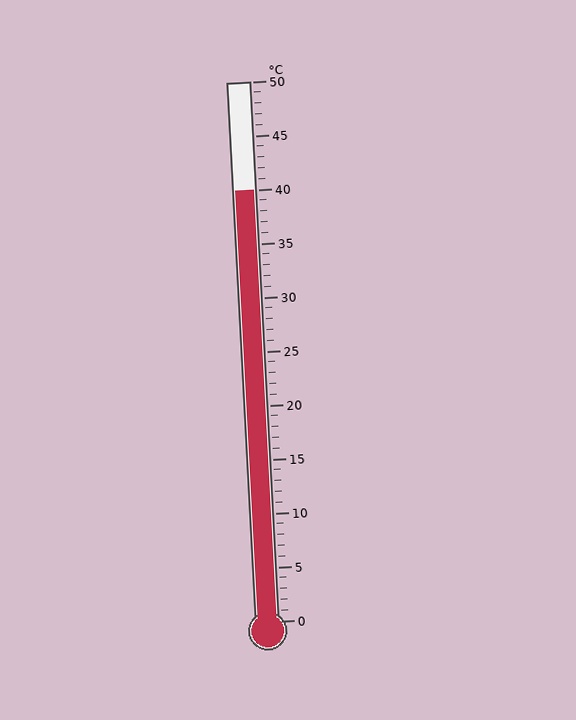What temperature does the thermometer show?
The thermometer shows approximately 40°C.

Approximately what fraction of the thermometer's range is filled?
The thermometer is filled to approximately 80% of its range.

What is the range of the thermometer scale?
The thermometer scale ranges from 0°C to 50°C.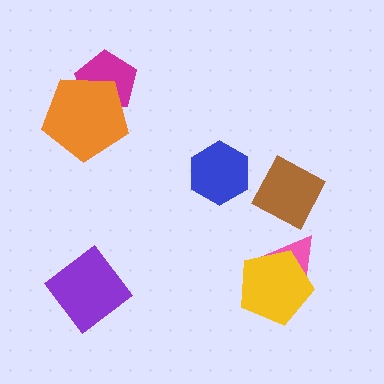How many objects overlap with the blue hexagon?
0 objects overlap with the blue hexagon.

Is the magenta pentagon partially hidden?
Yes, it is partially covered by another shape.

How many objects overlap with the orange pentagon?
1 object overlaps with the orange pentagon.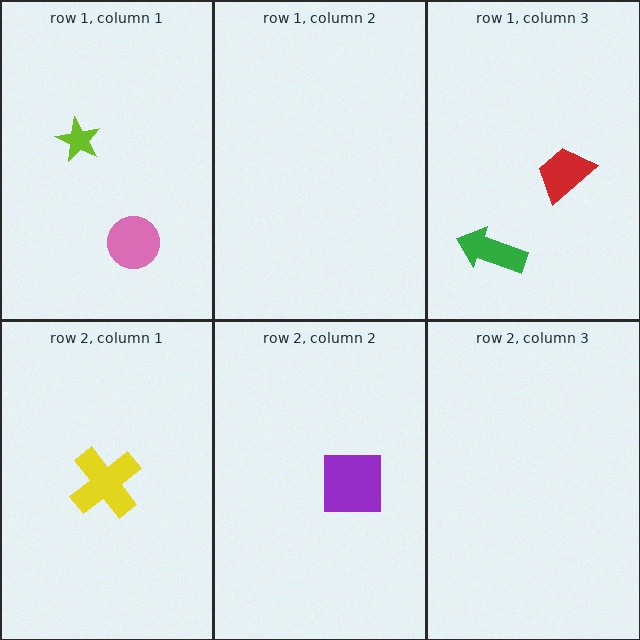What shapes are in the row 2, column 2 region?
The purple square.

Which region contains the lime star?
The row 1, column 1 region.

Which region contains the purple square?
The row 2, column 2 region.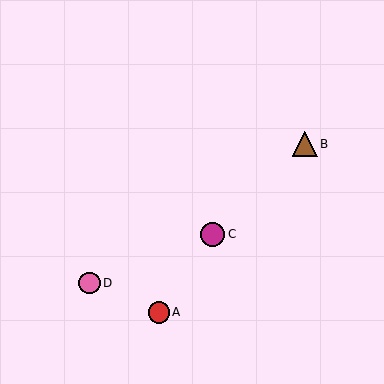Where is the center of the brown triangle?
The center of the brown triangle is at (305, 144).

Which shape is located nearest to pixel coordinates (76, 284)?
The pink circle (labeled D) at (90, 283) is nearest to that location.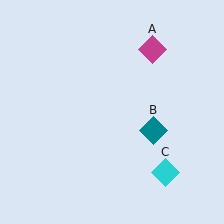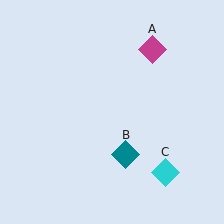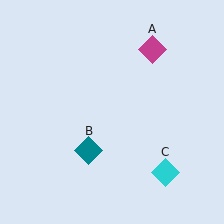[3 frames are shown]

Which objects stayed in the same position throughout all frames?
Magenta diamond (object A) and cyan diamond (object C) remained stationary.